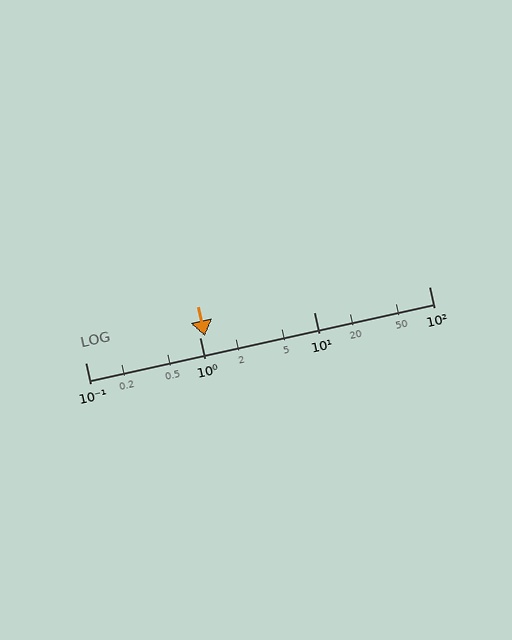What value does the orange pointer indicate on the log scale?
The pointer indicates approximately 1.1.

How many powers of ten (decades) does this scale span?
The scale spans 3 decades, from 0.1 to 100.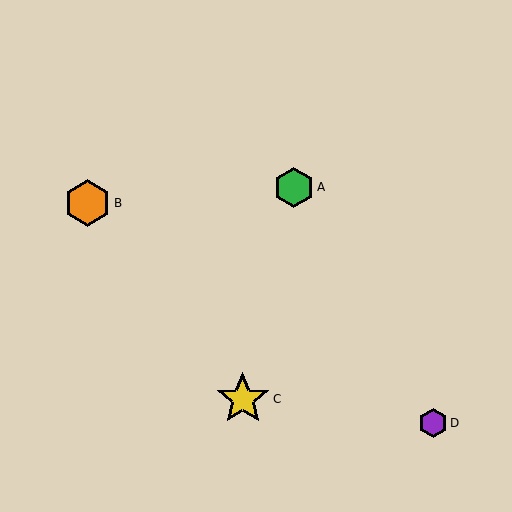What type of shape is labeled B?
Shape B is an orange hexagon.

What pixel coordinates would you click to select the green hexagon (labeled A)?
Click at (294, 187) to select the green hexagon A.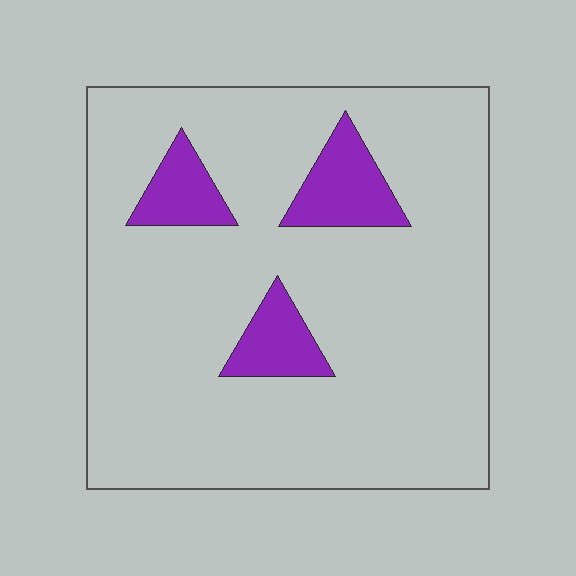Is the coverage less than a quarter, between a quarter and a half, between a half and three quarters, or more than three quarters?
Less than a quarter.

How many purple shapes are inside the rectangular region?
3.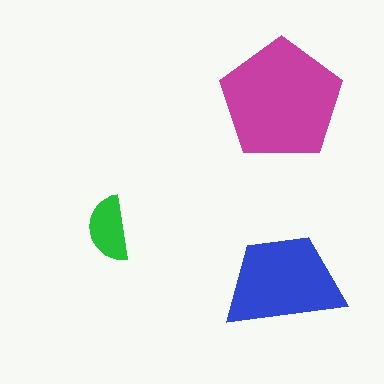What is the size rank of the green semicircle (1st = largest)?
3rd.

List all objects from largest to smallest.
The magenta pentagon, the blue trapezoid, the green semicircle.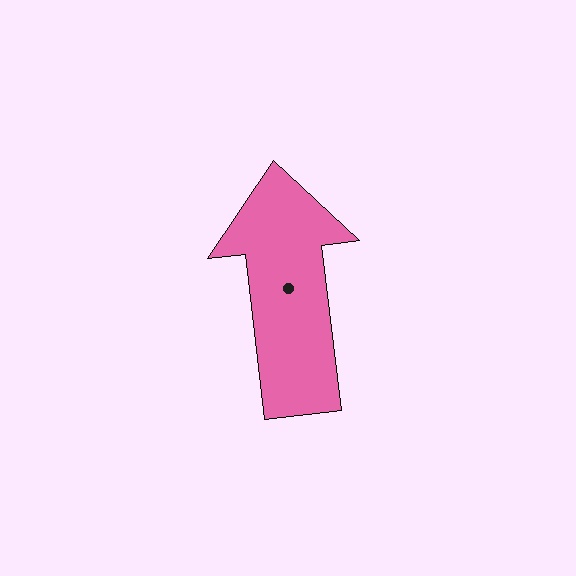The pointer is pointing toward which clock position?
Roughly 12 o'clock.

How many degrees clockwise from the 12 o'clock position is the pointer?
Approximately 353 degrees.